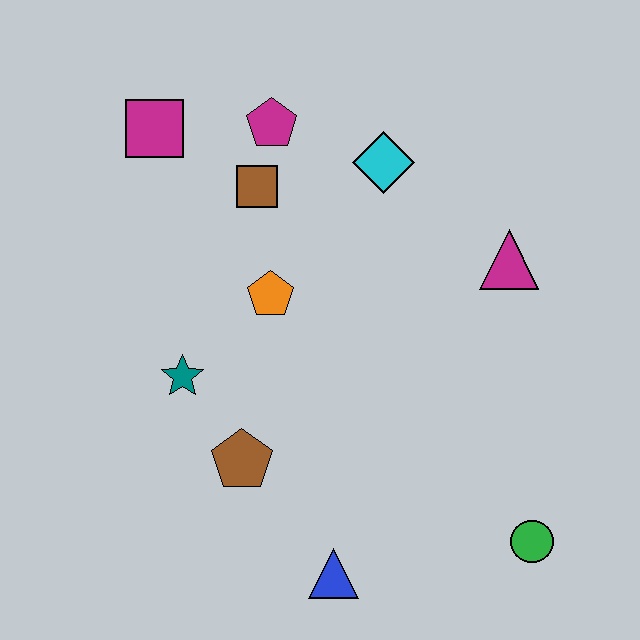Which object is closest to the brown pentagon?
The teal star is closest to the brown pentagon.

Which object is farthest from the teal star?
The green circle is farthest from the teal star.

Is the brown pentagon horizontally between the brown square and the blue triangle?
No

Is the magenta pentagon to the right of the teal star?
Yes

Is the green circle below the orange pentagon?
Yes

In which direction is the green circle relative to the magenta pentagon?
The green circle is below the magenta pentagon.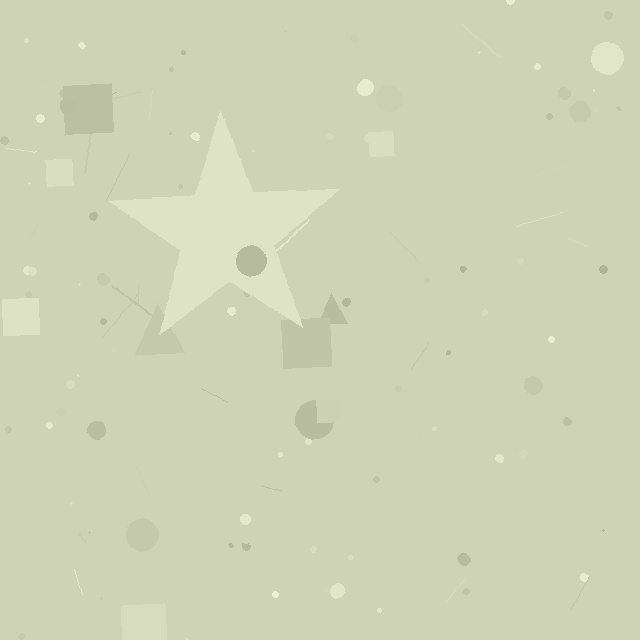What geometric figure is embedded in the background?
A star is embedded in the background.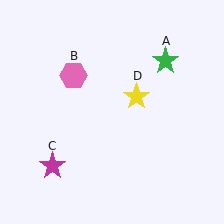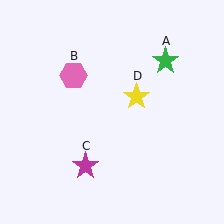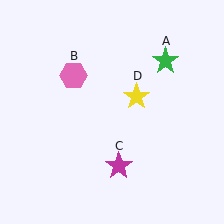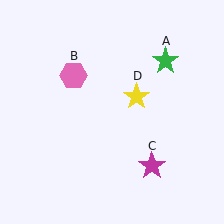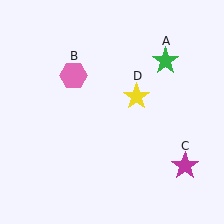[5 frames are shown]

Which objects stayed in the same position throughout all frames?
Green star (object A) and pink hexagon (object B) and yellow star (object D) remained stationary.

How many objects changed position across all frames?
1 object changed position: magenta star (object C).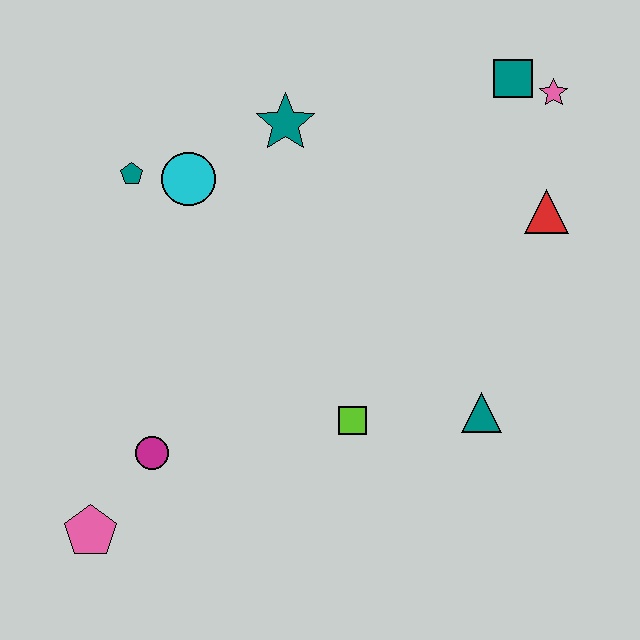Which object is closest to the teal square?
The pink star is closest to the teal square.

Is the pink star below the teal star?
No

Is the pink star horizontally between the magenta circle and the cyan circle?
No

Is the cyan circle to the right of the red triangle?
No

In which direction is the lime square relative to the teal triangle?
The lime square is to the left of the teal triangle.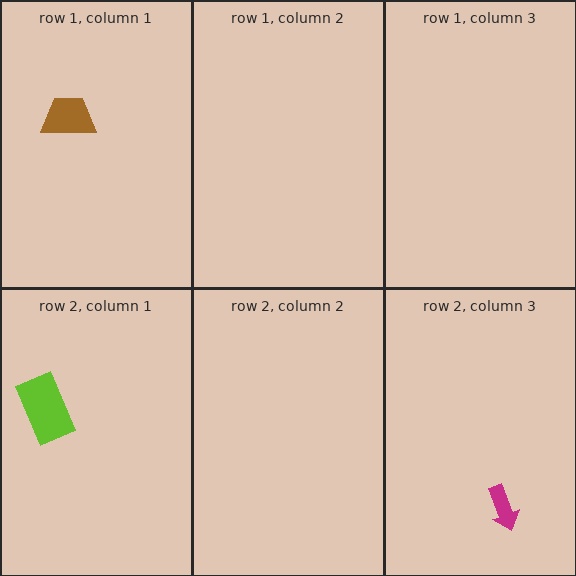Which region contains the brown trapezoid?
The row 1, column 1 region.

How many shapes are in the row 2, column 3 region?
1.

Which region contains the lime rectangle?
The row 2, column 1 region.